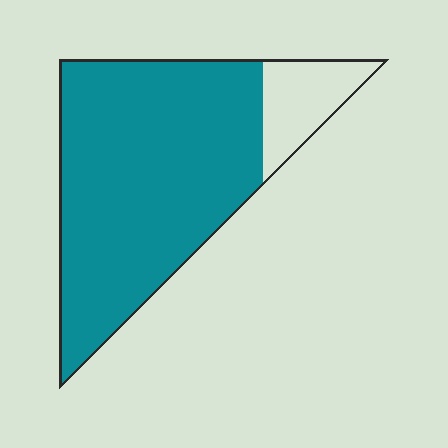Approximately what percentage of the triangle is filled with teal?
Approximately 85%.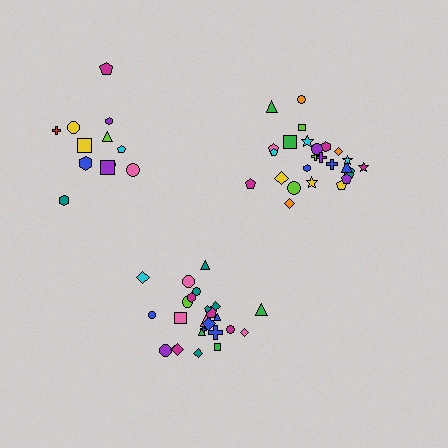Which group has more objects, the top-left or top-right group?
The top-right group.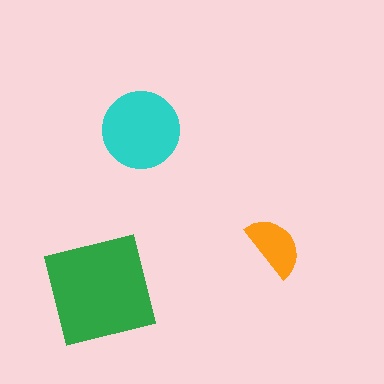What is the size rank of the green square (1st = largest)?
1st.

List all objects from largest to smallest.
The green square, the cyan circle, the orange semicircle.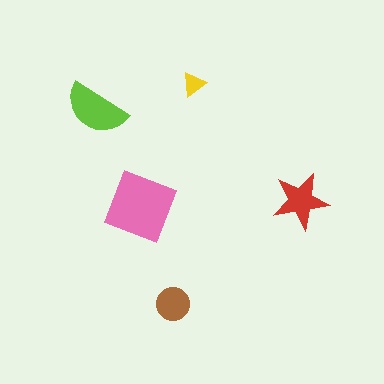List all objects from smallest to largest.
The yellow triangle, the brown circle, the red star, the lime semicircle, the pink diamond.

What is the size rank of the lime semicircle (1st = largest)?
2nd.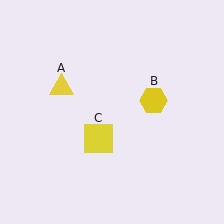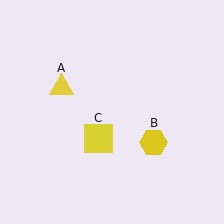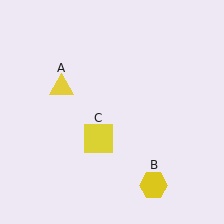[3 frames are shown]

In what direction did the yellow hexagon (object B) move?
The yellow hexagon (object B) moved down.